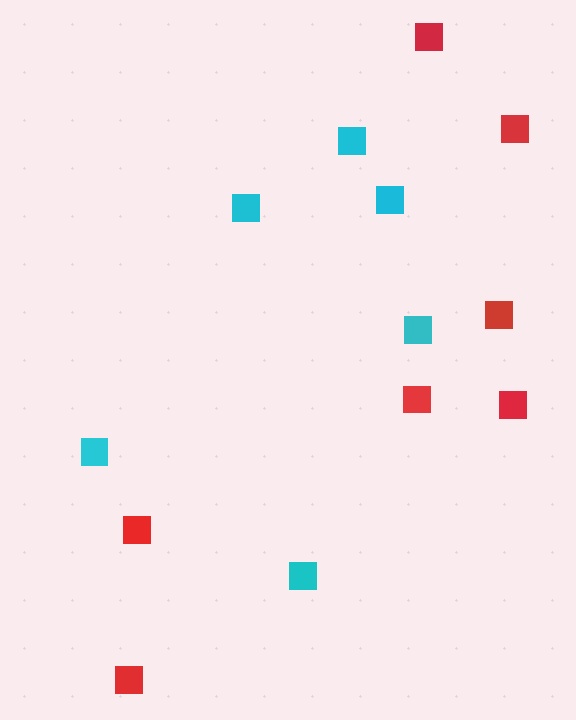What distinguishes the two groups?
There are 2 groups: one group of red squares (7) and one group of cyan squares (6).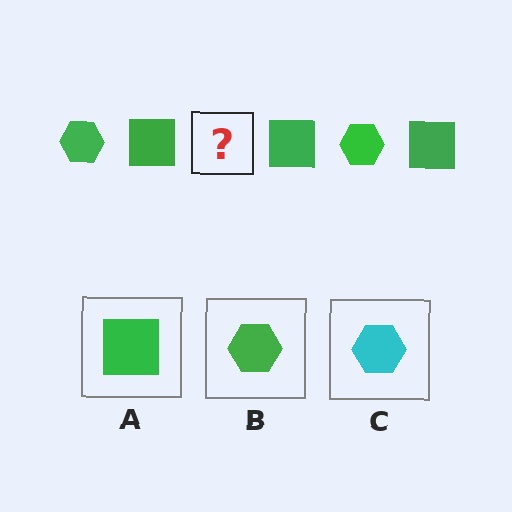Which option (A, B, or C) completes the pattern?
B.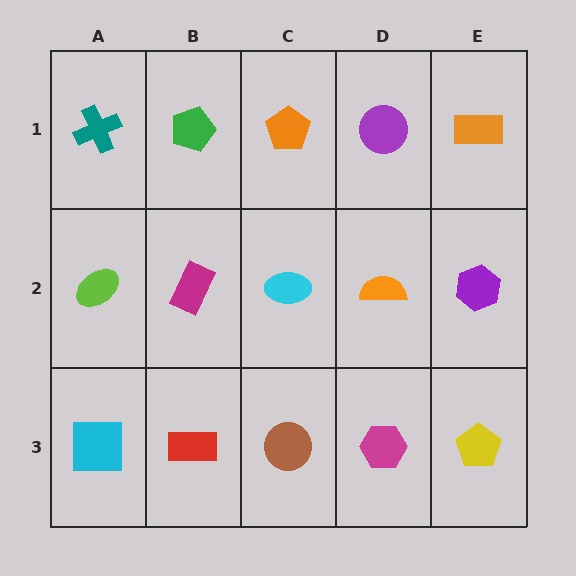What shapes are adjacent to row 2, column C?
An orange pentagon (row 1, column C), a brown circle (row 3, column C), a magenta rectangle (row 2, column B), an orange semicircle (row 2, column D).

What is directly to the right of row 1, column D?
An orange rectangle.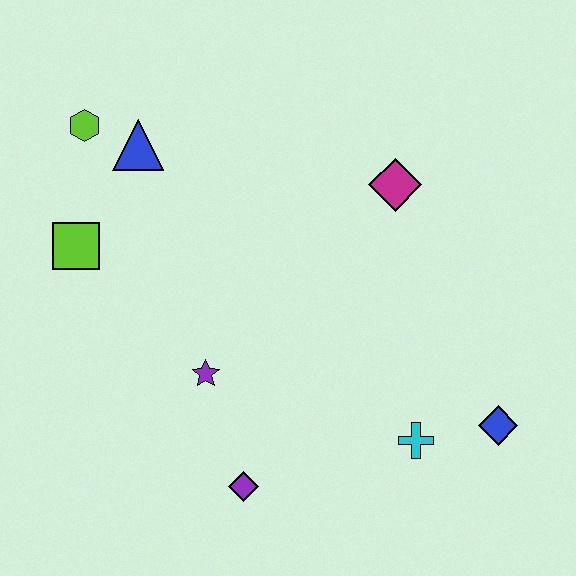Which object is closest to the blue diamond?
The cyan cross is closest to the blue diamond.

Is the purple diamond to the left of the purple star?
No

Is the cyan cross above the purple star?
No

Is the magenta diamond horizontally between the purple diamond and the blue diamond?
Yes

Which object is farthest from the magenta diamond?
The purple diamond is farthest from the magenta diamond.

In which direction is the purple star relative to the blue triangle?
The purple star is below the blue triangle.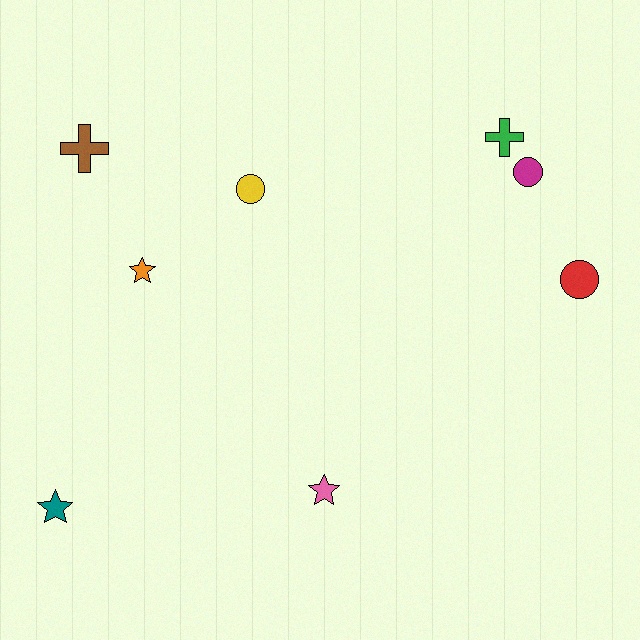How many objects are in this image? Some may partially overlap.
There are 8 objects.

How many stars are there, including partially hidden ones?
There are 3 stars.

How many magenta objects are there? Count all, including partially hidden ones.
There is 1 magenta object.